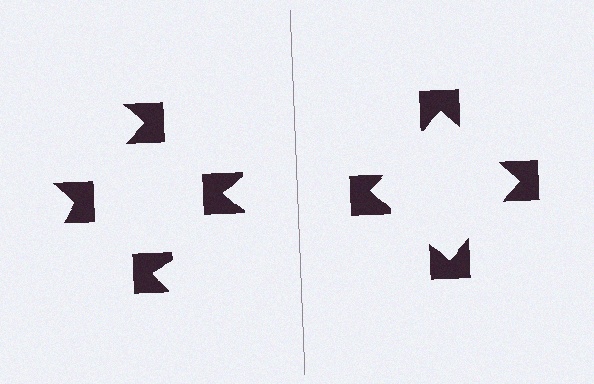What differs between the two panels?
The notched squares are positioned identically on both sides; only the wedge orientations differ. On the right they align to a square; on the left they are misaligned.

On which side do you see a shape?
An illusory square appears on the right side. On the left side the wedge cuts are rotated, so no coherent shape forms.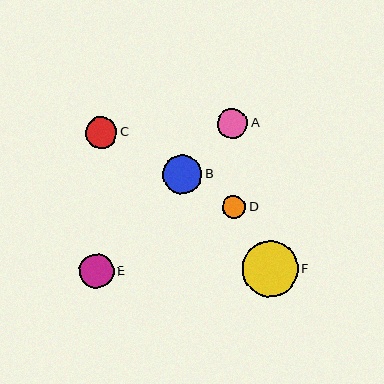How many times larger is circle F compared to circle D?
Circle F is approximately 2.4 times the size of circle D.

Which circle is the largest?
Circle F is the largest with a size of approximately 56 pixels.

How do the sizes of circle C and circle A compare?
Circle C and circle A are approximately the same size.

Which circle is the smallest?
Circle D is the smallest with a size of approximately 23 pixels.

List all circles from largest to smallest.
From largest to smallest: F, B, E, C, A, D.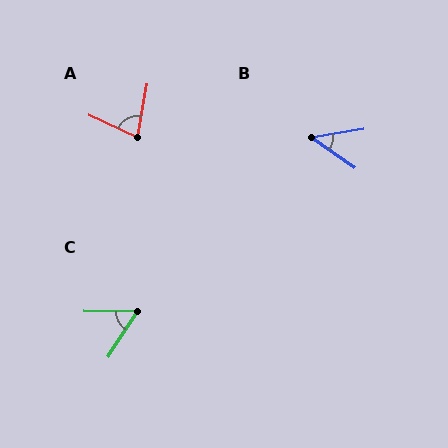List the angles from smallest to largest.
B (45°), C (57°), A (75°).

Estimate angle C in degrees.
Approximately 57 degrees.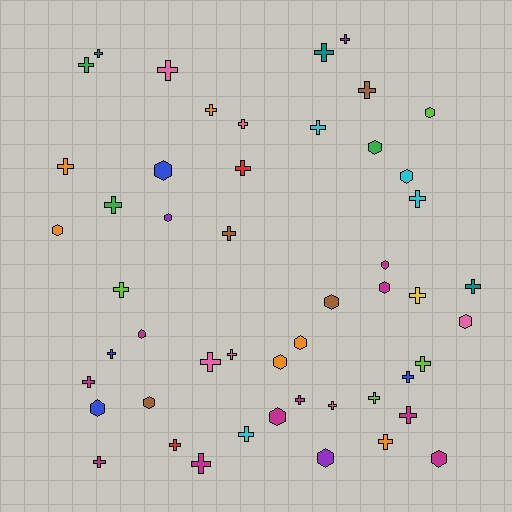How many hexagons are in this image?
There are 18 hexagons.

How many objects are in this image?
There are 50 objects.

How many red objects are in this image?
There are 2 red objects.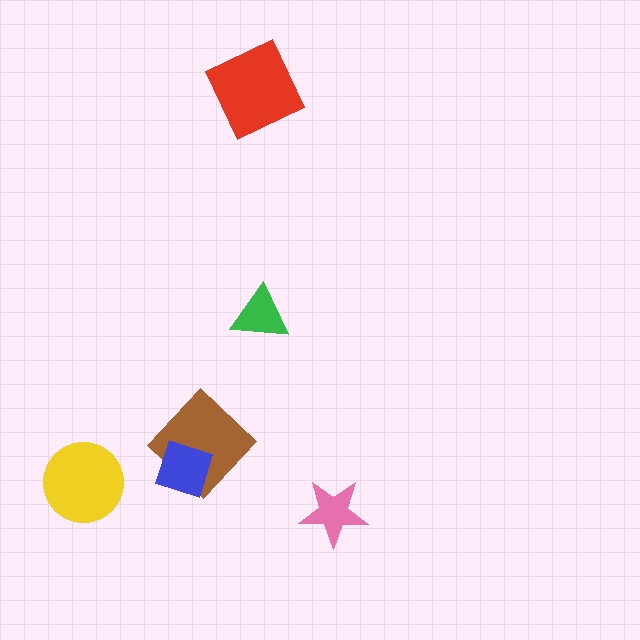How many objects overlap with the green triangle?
0 objects overlap with the green triangle.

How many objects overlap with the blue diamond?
1 object overlaps with the blue diamond.